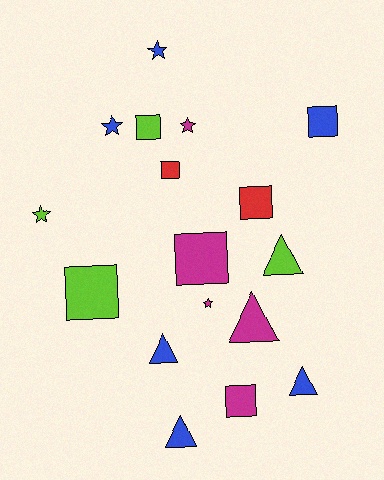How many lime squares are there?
There are 2 lime squares.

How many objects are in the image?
There are 17 objects.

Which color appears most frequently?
Blue, with 6 objects.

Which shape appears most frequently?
Square, with 7 objects.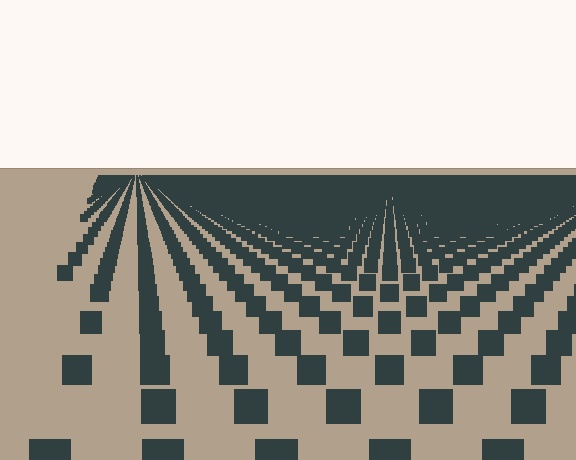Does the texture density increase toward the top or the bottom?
Density increases toward the top.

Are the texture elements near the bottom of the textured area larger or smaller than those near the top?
Larger. Near the bottom, elements are closer to the viewer and appear at a bigger on-screen size.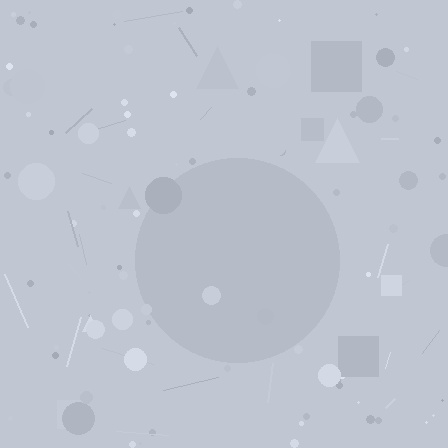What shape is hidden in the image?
A circle is hidden in the image.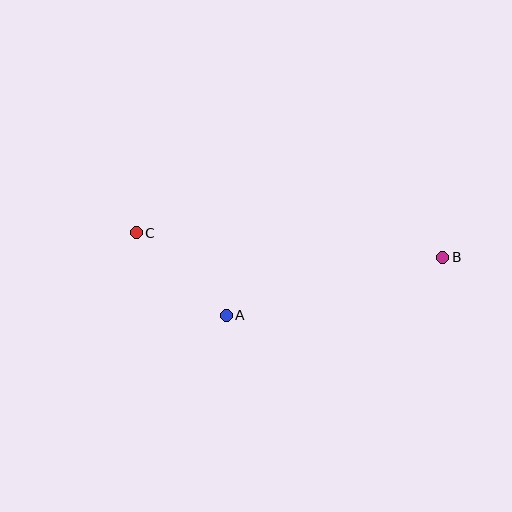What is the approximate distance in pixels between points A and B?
The distance between A and B is approximately 224 pixels.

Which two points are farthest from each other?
Points B and C are farthest from each other.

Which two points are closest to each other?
Points A and C are closest to each other.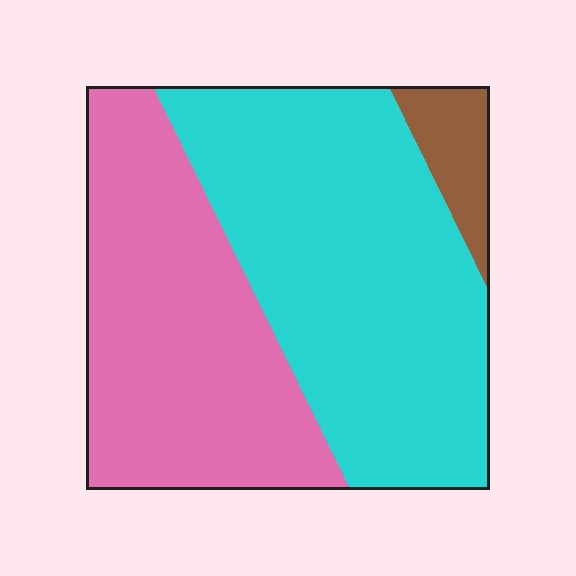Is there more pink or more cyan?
Cyan.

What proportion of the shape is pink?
Pink covers around 40% of the shape.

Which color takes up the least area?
Brown, at roughly 5%.